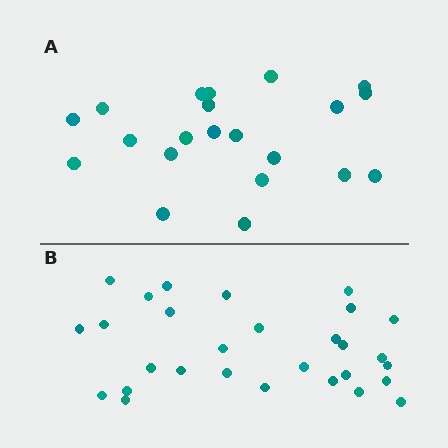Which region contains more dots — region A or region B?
Region B (the bottom region) has more dots.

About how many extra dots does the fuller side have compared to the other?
Region B has roughly 8 or so more dots than region A.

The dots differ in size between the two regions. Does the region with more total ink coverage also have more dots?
No. Region A has more total ink coverage because its dots are larger, but region B actually contains more individual dots. Total area can be misleading — the number of items is what matters here.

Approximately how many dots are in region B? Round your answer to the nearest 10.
About 30 dots. (The exact count is 29, which rounds to 30.)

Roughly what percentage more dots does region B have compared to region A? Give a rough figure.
About 40% more.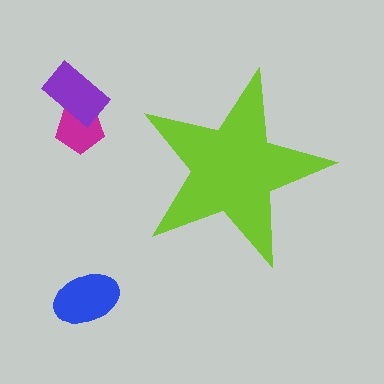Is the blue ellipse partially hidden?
No, the blue ellipse is fully visible.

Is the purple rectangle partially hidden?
No, the purple rectangle is fully visible.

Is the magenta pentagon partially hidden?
No, the magenta pentagon is fully visible.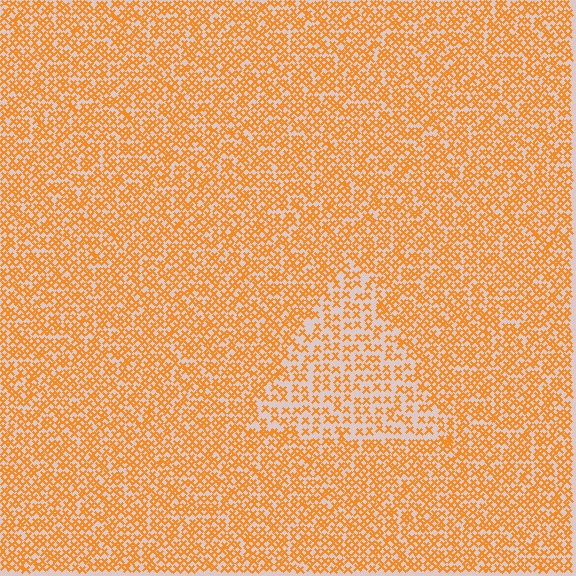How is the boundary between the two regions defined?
The boundary is defined by a change in element density (approximately 1.8x ratio). All elements are the same color, size, and shape.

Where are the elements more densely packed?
The elements are more densely packed outside the triangle boundary.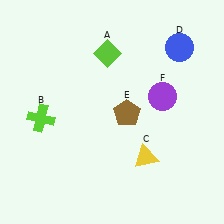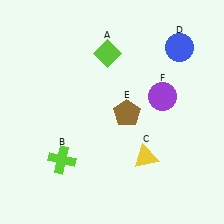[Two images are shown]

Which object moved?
The lime cross (B) moved down.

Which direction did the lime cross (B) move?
The lime cross (B) moved down.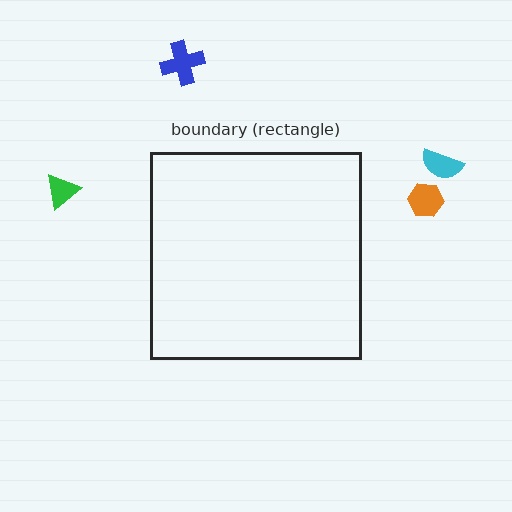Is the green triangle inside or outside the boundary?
Outside.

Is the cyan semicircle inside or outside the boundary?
Outside.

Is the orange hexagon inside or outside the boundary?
Outside.